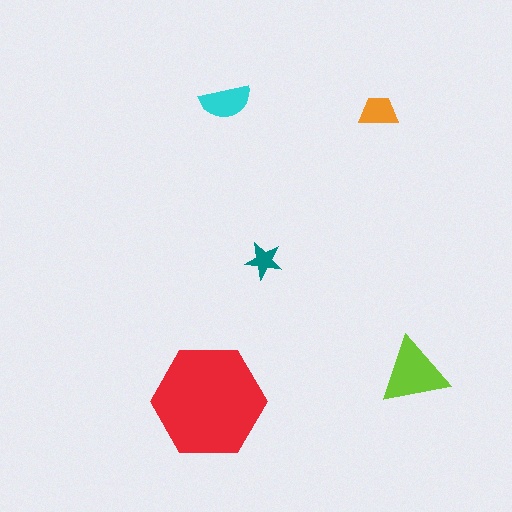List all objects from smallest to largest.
The teal star, the orange trapezoid, the cyan semicircle, the lime triangle, the red hexagon.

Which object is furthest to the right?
The lime triangle is rightmost.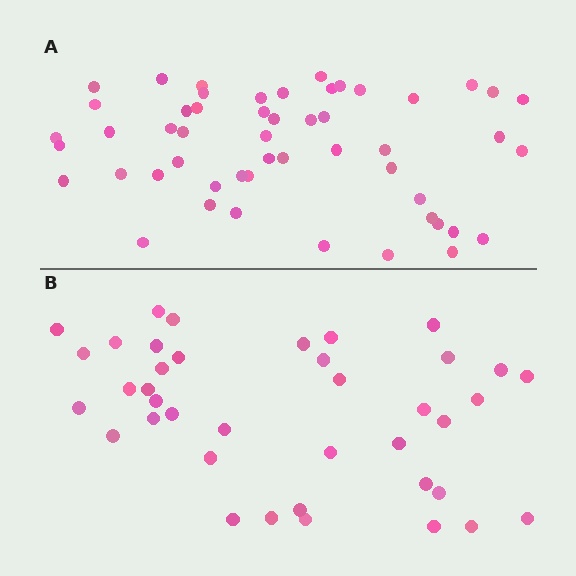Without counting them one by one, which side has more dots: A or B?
Region A (the top region) has more dots.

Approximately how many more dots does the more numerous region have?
Region A has approximately 15 more dots than region B.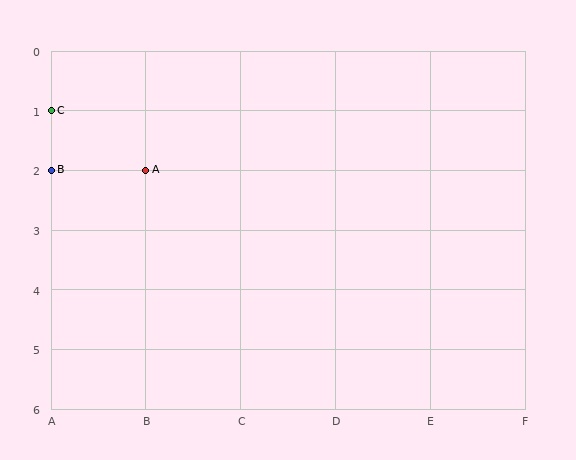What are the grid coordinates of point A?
Point A is at grid coordinates (B, 2).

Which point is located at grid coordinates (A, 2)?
Point B is at (A, 2).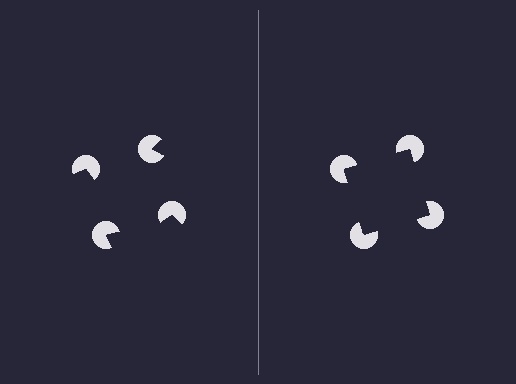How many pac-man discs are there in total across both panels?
8 — 4 on each side.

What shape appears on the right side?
An illusory square.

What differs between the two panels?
The pac-man discs are positioned identically on both sides; only the wedge orientations differ. On the right they align to a square; on the left they are misaligned.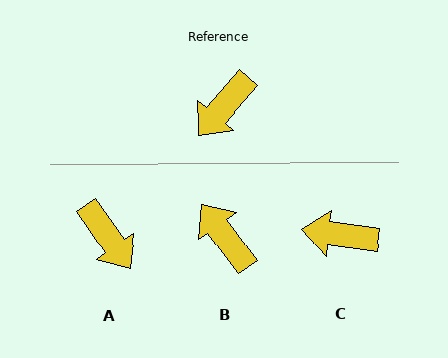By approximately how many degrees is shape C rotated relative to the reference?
Approximately 56 degrees clockwise.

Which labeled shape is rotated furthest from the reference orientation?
B, about 103 degrees away.